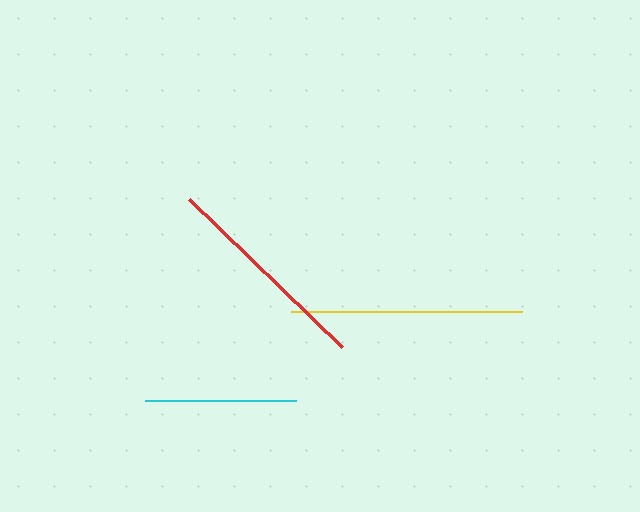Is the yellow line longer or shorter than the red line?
The yellow line is longer than the red line.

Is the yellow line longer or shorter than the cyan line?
The yellow line is longer than the cyan line.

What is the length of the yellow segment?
The yellow segment is approximately 231 pixels long.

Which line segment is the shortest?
The cyan line is the shortest at approximately 151 pixels.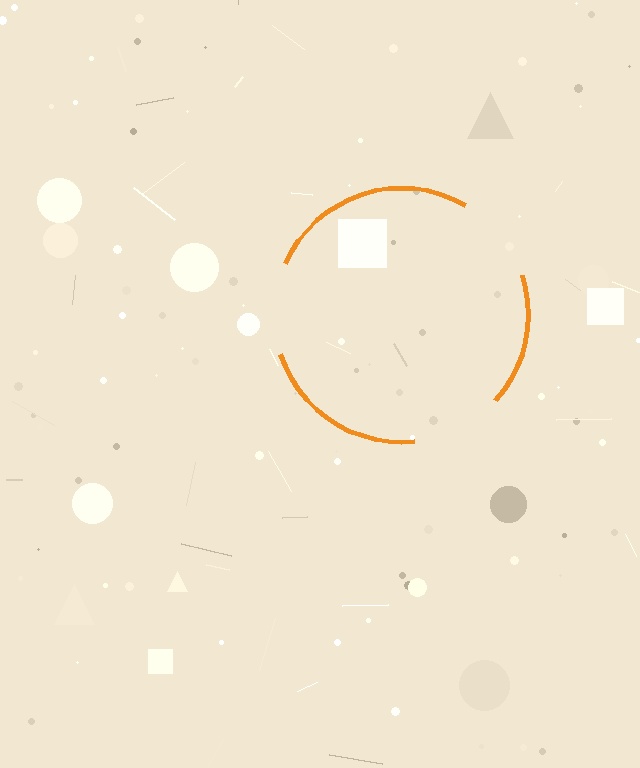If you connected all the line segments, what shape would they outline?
They would outline a circle.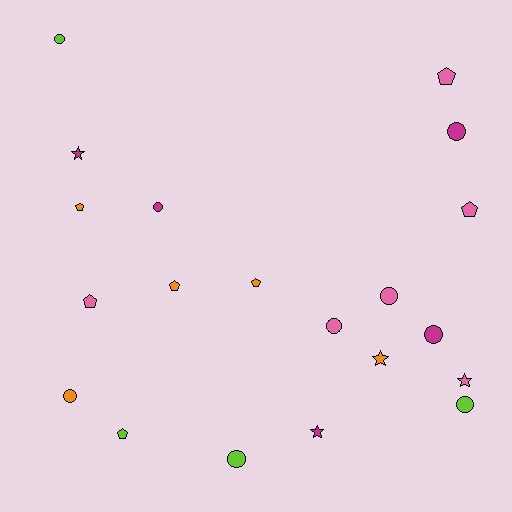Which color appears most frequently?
Pink, with 6 objects.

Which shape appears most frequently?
Circle, with 9 objects.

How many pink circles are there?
There are 2 pink circles.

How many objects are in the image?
There are 20 objects.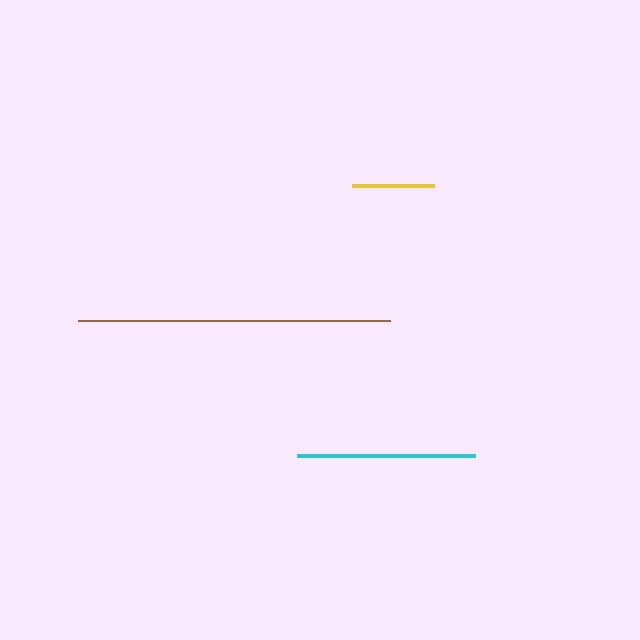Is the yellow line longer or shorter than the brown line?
The brown line is longer than the yellow line.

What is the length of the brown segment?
The brown segment is approximately 312 pixels long.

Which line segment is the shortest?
The yellow line is the shortest at approximately 82 pixels.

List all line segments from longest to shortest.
From longest to shortest: brown, cyan, yellow.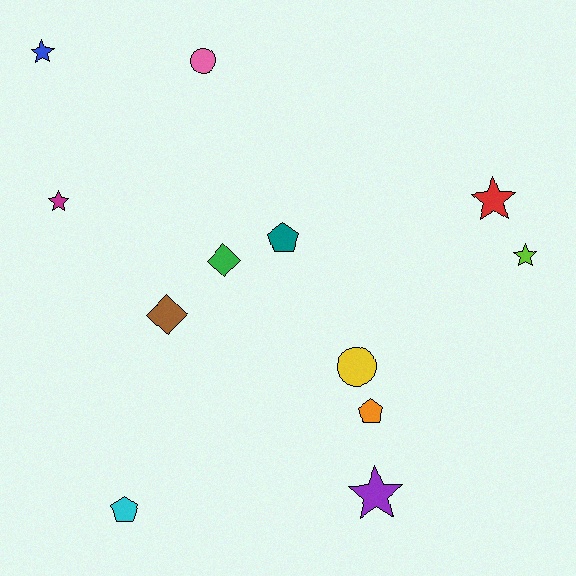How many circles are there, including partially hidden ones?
There are 2 circles.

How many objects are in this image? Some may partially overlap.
There are 12 objects.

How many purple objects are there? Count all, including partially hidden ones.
There is 1 purple object.